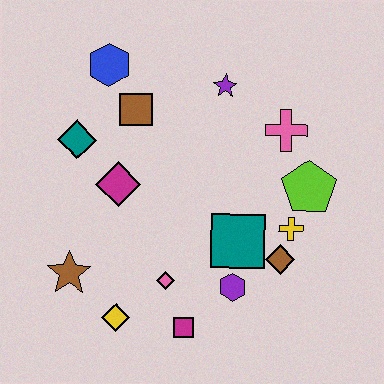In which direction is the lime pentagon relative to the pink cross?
The lime pentagon is below the pink cross.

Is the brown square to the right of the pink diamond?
No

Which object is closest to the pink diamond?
The magenta square is closest to the pink diamond.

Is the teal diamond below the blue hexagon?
Yes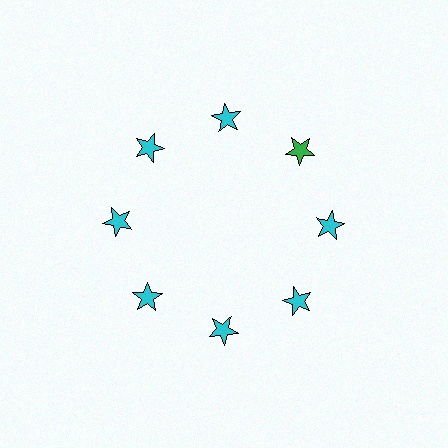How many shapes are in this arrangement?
There are 8 shapes arranged in a ring pattern.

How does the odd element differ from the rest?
It has a different color: green instead of cyan.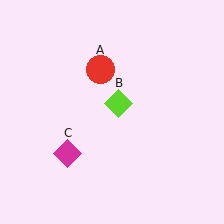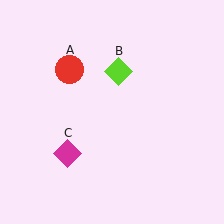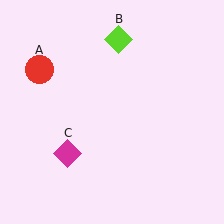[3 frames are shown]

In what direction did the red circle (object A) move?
The red circle (object A) moved left.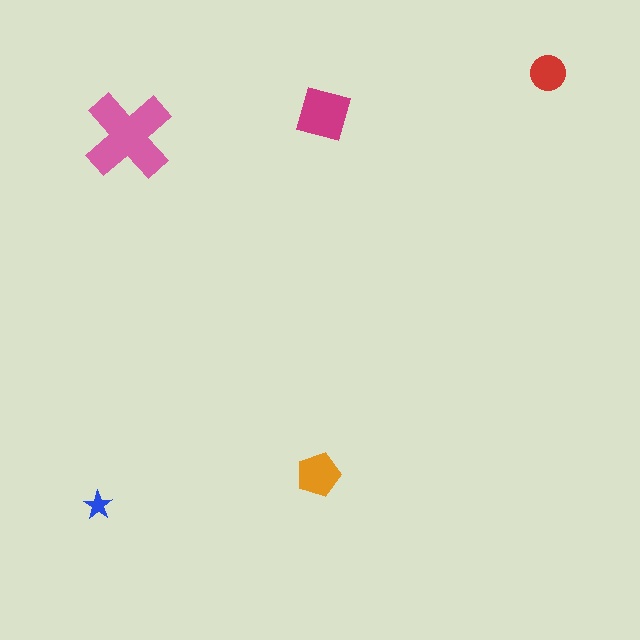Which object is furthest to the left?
The blue star is leftmost.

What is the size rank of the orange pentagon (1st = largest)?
3rd.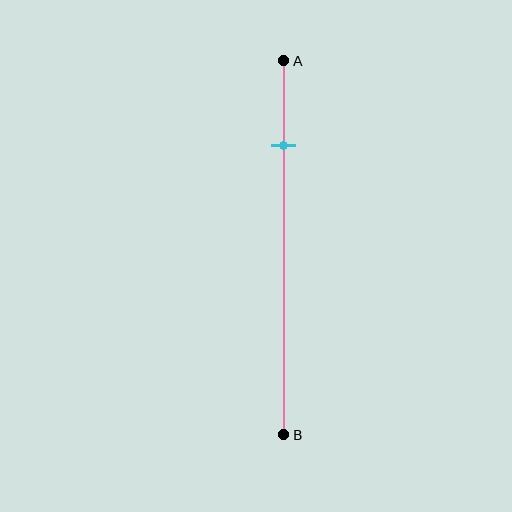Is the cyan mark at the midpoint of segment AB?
No, the mark is at about 25% from A, not at the 50% midpoint.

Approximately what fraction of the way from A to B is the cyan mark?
The cyan mark is approximately 25% of the way from A to B.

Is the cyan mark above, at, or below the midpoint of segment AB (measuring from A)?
The cyan mark is above the midpoint of segment AB.